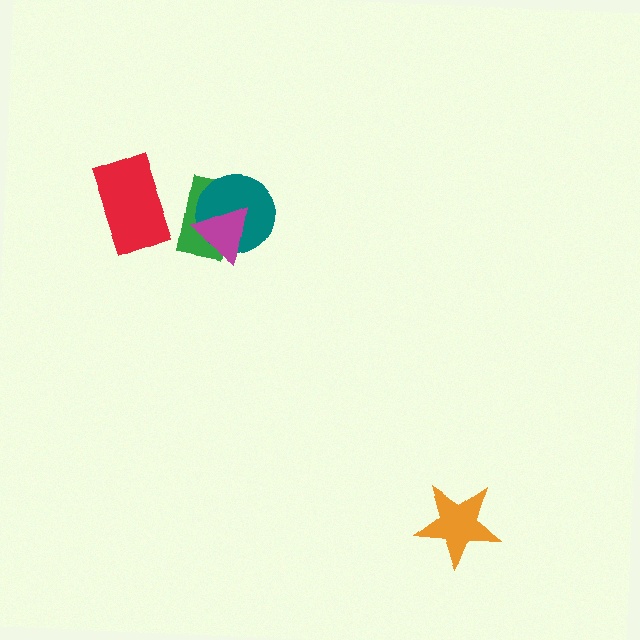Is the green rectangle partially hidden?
Yes, it is partially covered by another shape.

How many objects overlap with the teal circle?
2 objects overlap with the teal circle.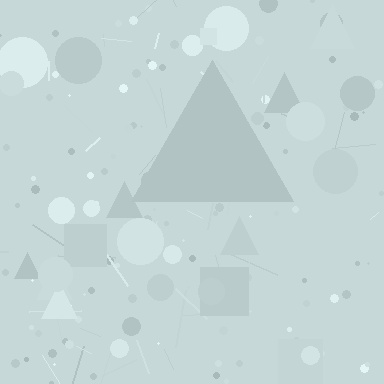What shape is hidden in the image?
A triangle is hidden in the image.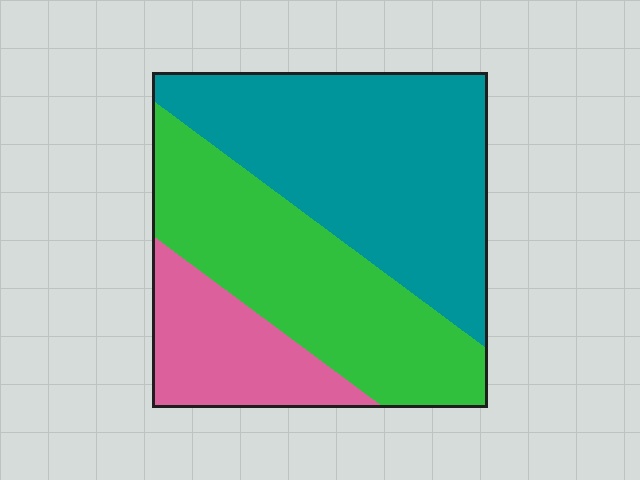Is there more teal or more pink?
Teal.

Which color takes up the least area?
Pink, at roughly 20%.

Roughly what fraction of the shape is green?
Green covers about 35% of the shape.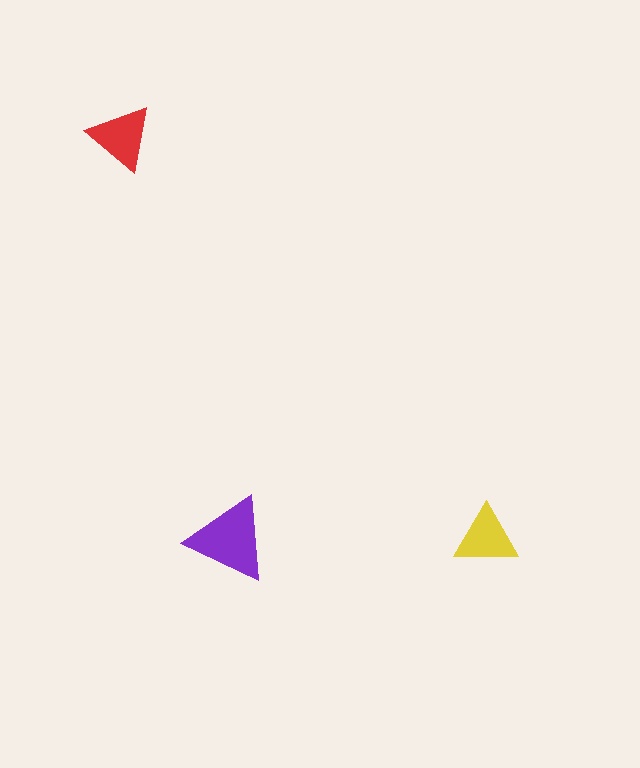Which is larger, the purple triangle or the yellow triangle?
The purple one.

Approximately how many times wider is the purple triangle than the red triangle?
About 1.5 times wider.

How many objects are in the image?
There are 3 objects in the image.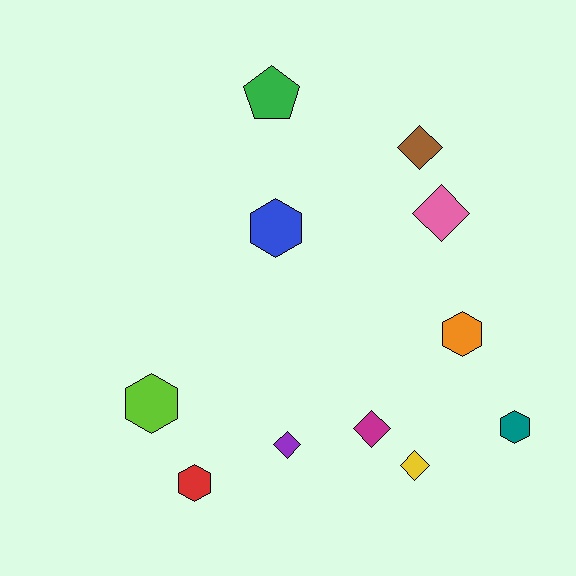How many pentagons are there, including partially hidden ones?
There is 1 pentagon.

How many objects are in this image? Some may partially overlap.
There are 11 objects.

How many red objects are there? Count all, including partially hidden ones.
There is 1 red object.